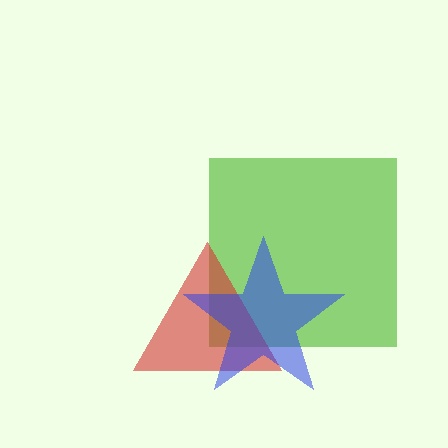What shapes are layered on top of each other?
The layered shapes are: a lime square, a red triangle, a blue star.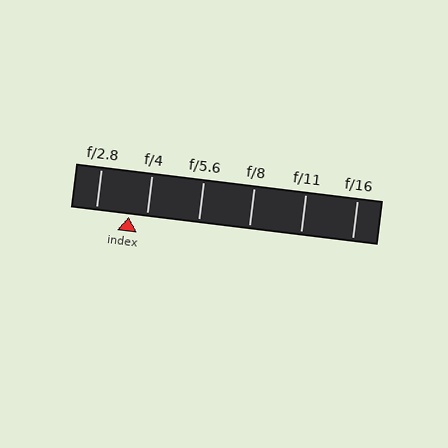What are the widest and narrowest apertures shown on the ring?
The widest aperture shown is f/2.8 and the narrowest is f/16.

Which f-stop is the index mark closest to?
The index mark is closest to f/4.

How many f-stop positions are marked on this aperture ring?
There are 6 f-stop positions marked.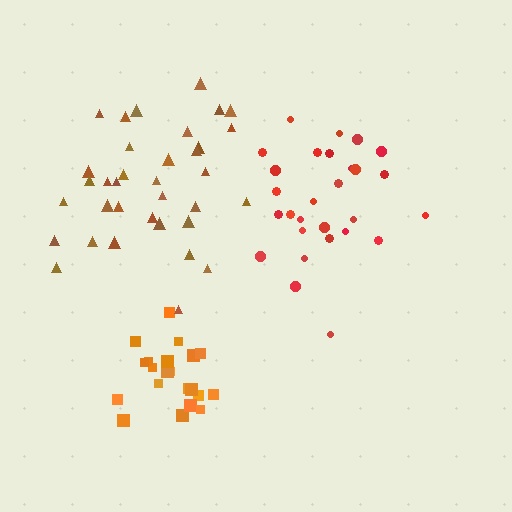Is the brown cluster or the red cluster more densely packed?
Brown.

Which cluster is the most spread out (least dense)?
Red.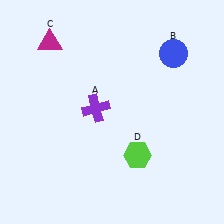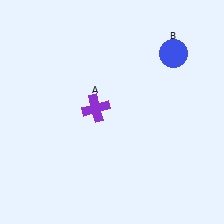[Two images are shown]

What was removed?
The lime hexagon (D), the magenta triangle (C) were removed in Image 2.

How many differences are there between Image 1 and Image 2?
There are 2 differences between the two images.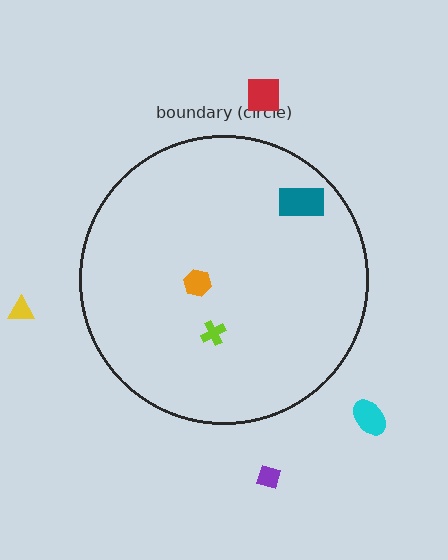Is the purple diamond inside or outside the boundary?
Outside.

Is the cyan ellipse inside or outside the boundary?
Outside.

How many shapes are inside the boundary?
3 inside, 4 outside.